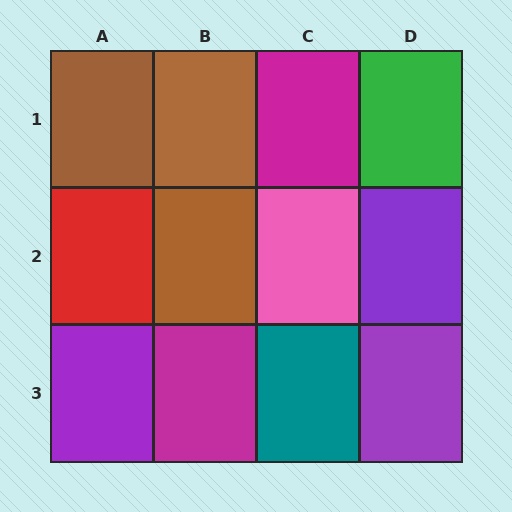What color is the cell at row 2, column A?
Red.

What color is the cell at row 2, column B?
Brown.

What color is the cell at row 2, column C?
Pink.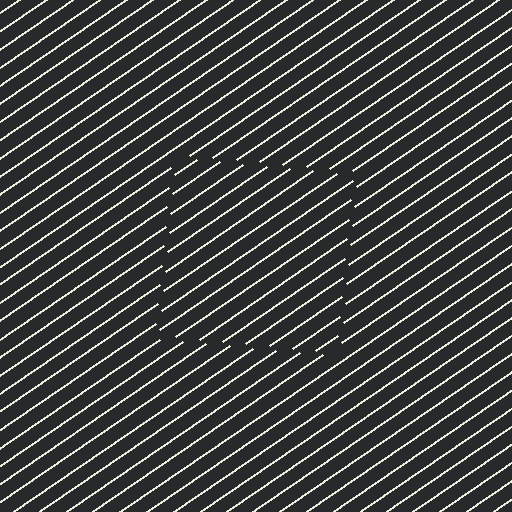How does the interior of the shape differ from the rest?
The interior of the shape contains the same grating, shifted by half a period — the contour is defined by the phase discontinuity where line-ends from the inner and outer gratings abut.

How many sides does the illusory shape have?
4 sides — the line-ends trace a square.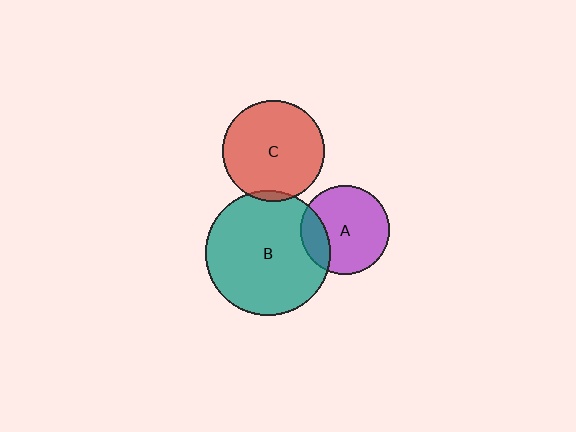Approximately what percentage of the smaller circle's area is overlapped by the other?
Approximately 20%.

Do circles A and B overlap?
Yes.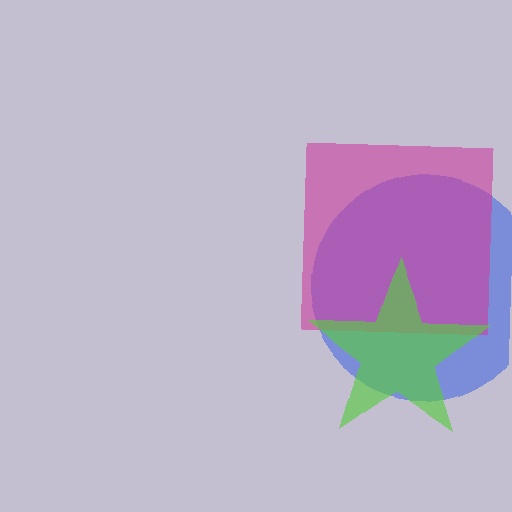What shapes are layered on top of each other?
The layered shapes are: a blue circle, a magenta square, a lime star.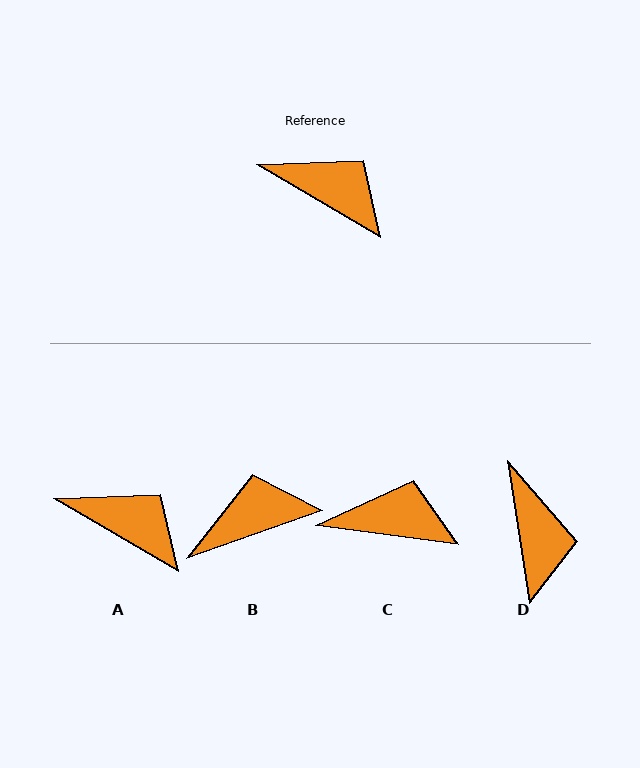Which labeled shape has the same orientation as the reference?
A.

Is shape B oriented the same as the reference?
No, it is off by about 50 degrees.